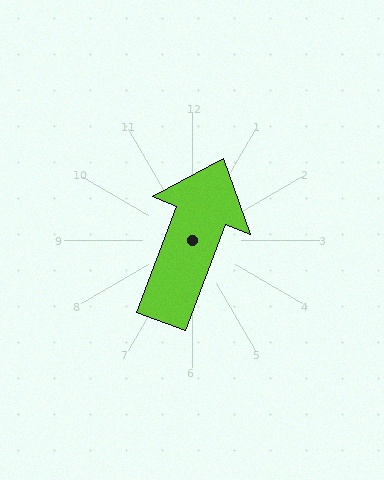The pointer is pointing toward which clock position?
Roughly 1 o'clock.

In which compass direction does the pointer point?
North.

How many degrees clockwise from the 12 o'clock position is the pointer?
Approximately 21 degrees.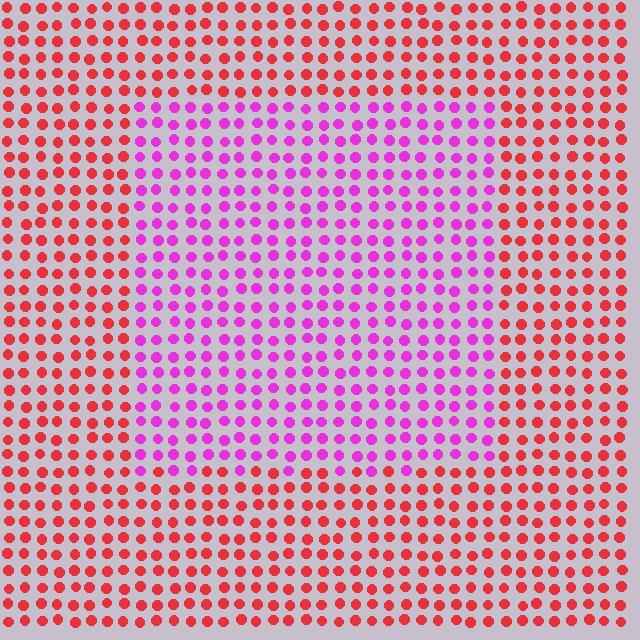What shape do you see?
I see a rectangle.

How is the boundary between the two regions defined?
The boundary is defined purely by a slight shift in hue (about 53 degrees). Spacing, size, and orientation are identical on both sides.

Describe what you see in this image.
The image is filled with small red elements in a uniform arrangement. A rectangle-shaped region is visible where the elements are tinted to a slightly different hue, forming a subtle color boundary.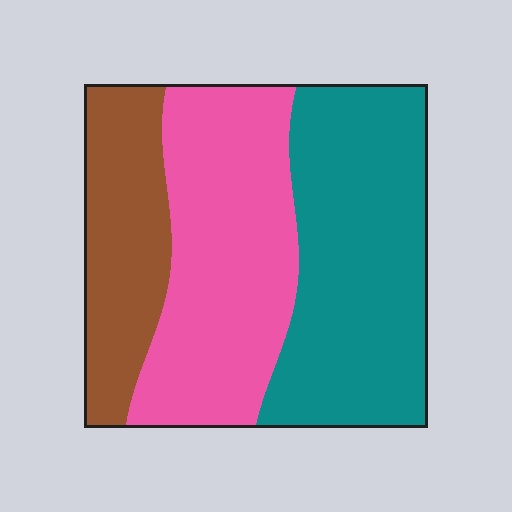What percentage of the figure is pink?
Pink takes up about three eighths (3/8) of the figure.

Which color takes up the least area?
Brown, at roughly 20%.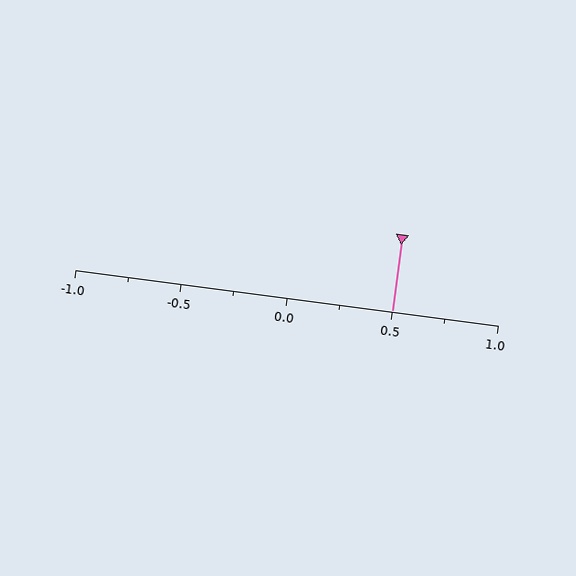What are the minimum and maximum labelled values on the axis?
The axis runs from -1.0 to 1.0.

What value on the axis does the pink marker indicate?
The marker indicates approximately 0.5.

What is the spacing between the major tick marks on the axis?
The major ticks are spaced 0.5 apart.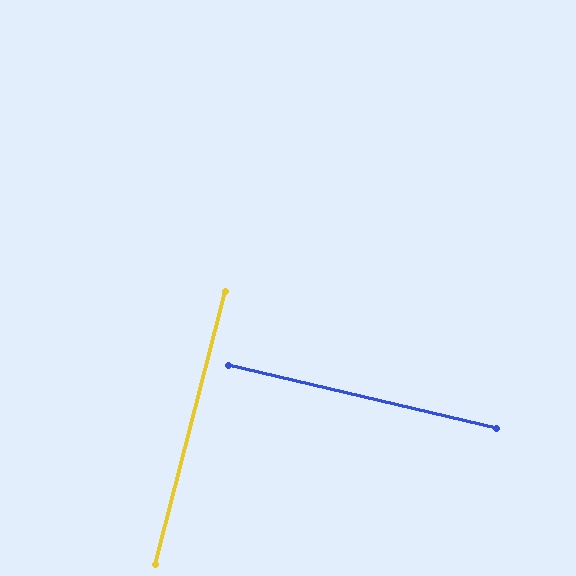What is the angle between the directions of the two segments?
Approximately 89 degrees.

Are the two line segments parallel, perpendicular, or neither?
Perpendicular — they meet at approximately 89°.